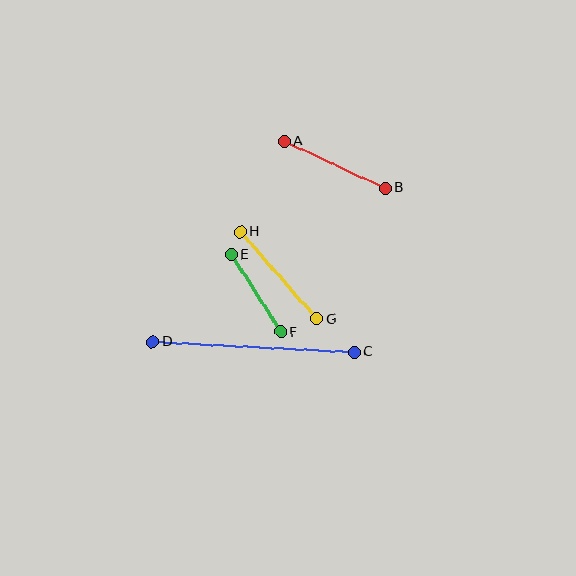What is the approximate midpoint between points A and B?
The midpoint is at approximately (335, 165) pixels.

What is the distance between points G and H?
The distance is approximately 116 pixels.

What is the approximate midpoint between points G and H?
The midpoint is at approximately (279, 275) pixels.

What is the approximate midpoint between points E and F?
The midpoint is at approximately (256, 293) pixels.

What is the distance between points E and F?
The distance is approximately 92 pixels.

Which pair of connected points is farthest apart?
Points C and D are farthest apart.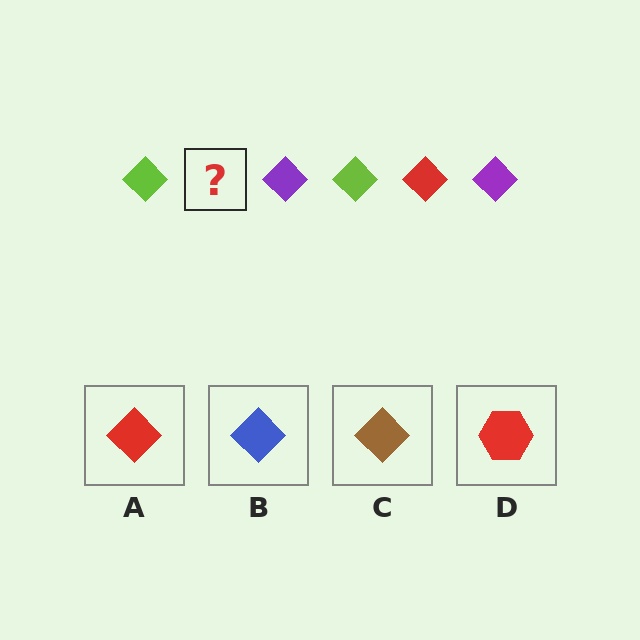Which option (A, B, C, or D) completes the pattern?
A.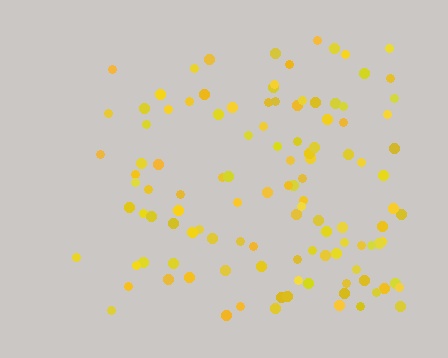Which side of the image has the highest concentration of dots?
The right.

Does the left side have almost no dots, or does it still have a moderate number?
Still a moderate number, just noticeably fewer than the right.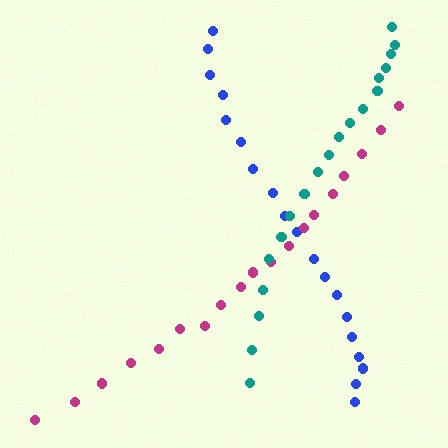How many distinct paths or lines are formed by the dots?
There are 3 distinct paths.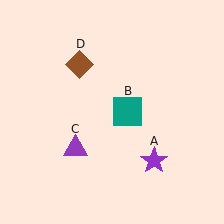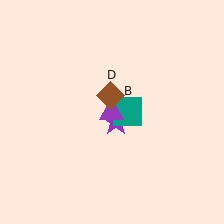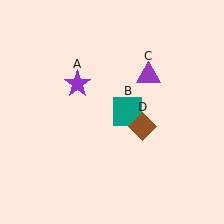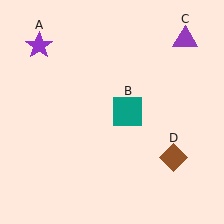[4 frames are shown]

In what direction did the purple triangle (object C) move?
The purple triangle (object C) moved up and to the right.